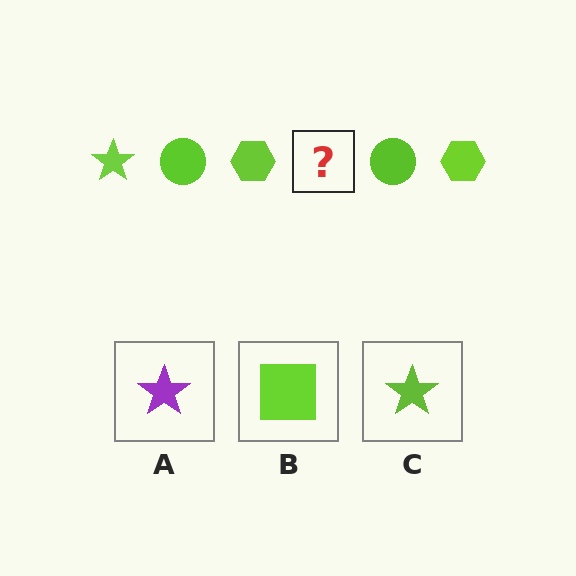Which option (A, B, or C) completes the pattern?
C.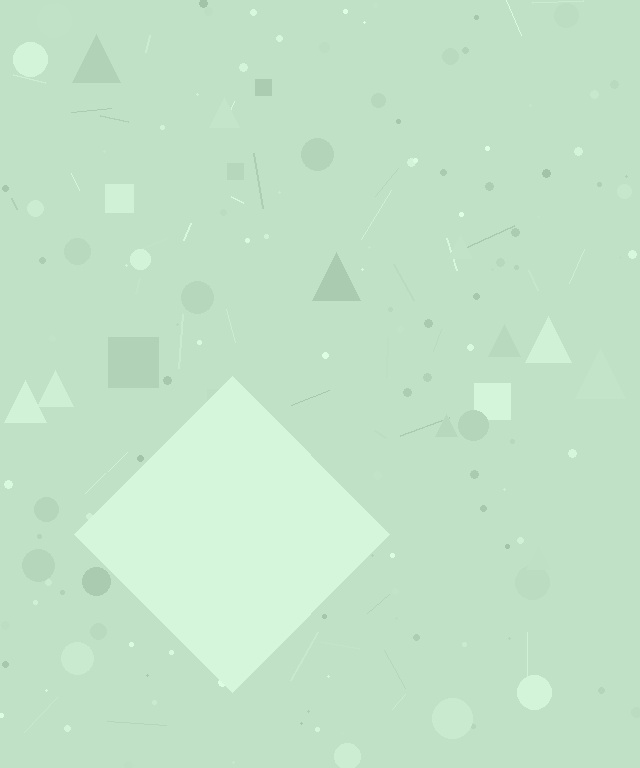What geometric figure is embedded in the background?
A diamond is embedded in the background.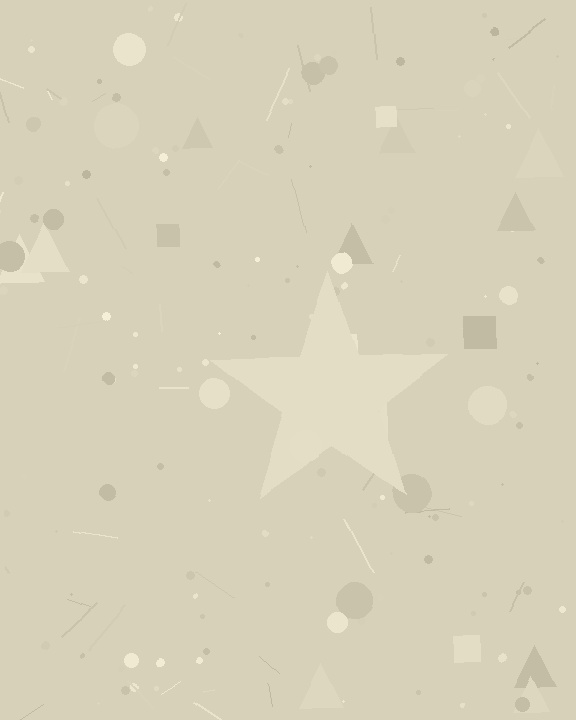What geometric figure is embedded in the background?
A star is embedded in the background.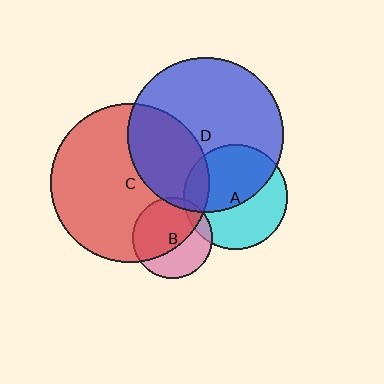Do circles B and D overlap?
Yes.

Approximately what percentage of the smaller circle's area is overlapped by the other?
Approximately 5%.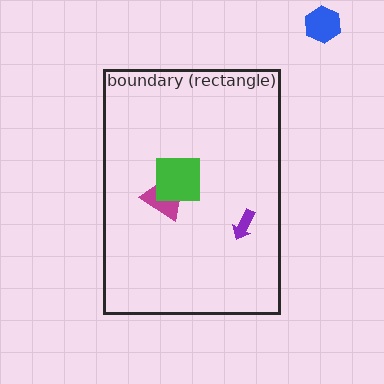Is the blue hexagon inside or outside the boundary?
Outside.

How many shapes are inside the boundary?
3 inside, 1 outside.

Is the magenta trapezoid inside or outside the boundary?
Inside.